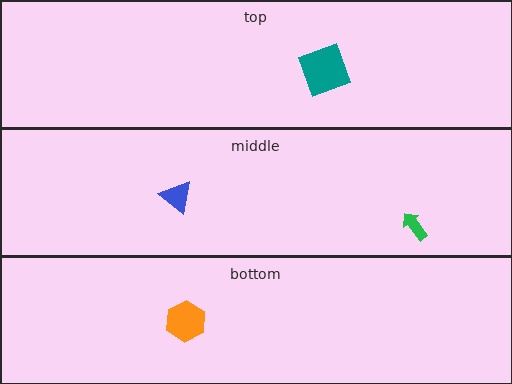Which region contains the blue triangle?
The middle region.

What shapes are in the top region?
The teal square.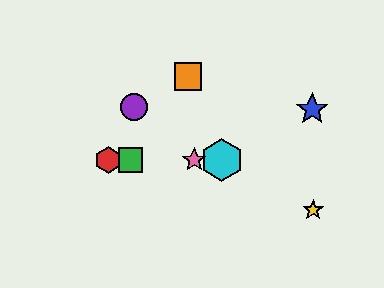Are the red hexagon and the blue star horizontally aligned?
No, the red hexagon is at y≈160 and the blue star is at y≈109.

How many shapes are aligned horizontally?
4 shapes (the red hexagon, the green square, the cyan hexagon, the pink star) are aligned horizontally.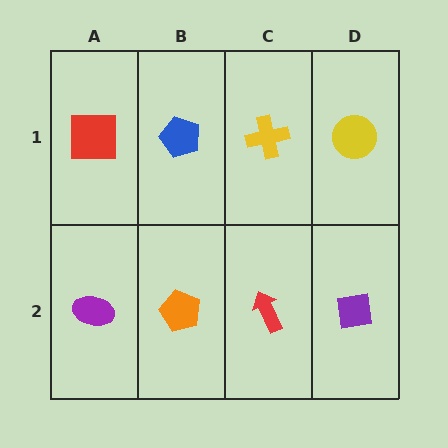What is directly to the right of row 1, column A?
A blue pentagon.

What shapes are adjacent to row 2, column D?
A yellow circle (row 1, column D), a red arrow (row 2, column C).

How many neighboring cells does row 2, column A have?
2.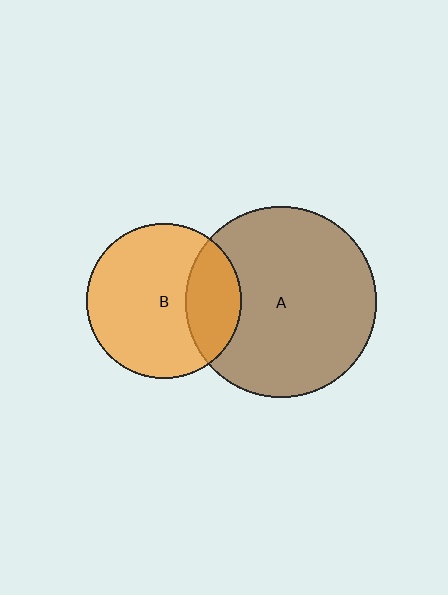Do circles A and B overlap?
Yes.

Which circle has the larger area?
Circle A (brown).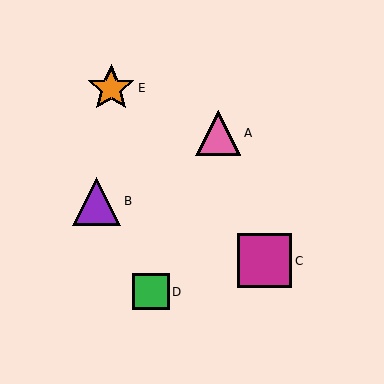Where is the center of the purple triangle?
The center of the purple triangle is at (97, 201).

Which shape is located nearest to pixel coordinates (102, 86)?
The orange star (labeled E) at (111, 88) is nearest to that location.